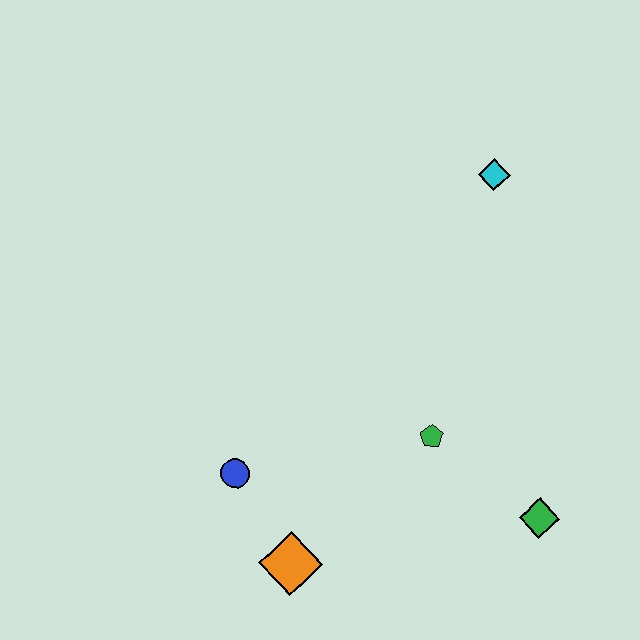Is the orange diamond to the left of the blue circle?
No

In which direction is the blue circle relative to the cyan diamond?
The blue circle is below the cyan diamond.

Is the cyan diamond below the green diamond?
No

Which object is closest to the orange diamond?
The blue circle is closest to the orange diamond.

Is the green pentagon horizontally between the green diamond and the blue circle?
Yes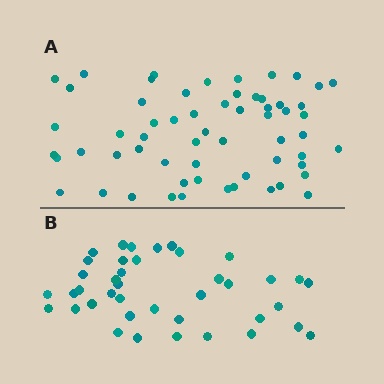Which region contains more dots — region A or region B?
Region A (the top region) has more dots.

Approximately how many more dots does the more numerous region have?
Region A has approximately 20 more dots than region B.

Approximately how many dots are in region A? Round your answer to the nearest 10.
About 60 dots.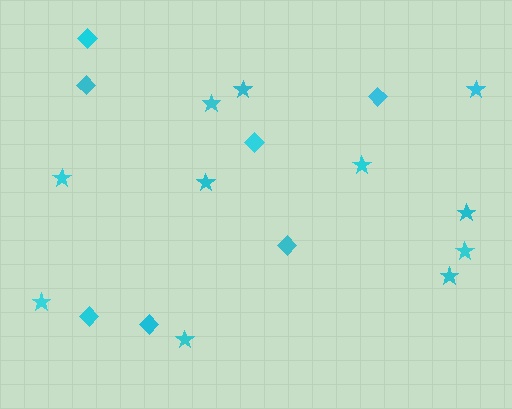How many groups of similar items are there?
There are 2 groups: one group of stars (11) and one group of diamonds (7).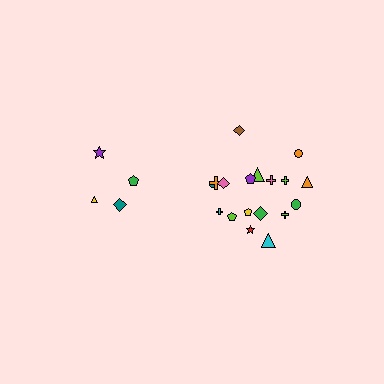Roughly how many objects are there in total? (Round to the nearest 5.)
Roughly 20 objects in total.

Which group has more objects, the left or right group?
The right group.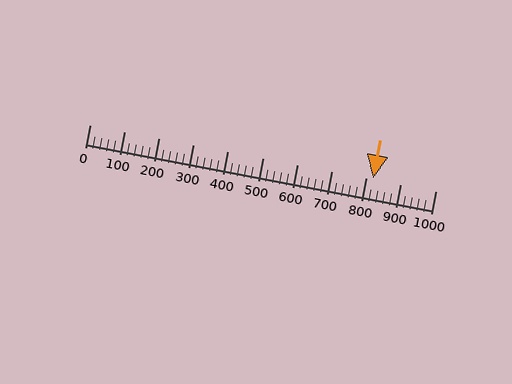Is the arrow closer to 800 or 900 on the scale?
The arrow is closer to 800.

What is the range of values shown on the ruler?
The ruler shows values from 0 to 1000.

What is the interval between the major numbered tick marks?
The major tick marks are spaced 100 units apart.